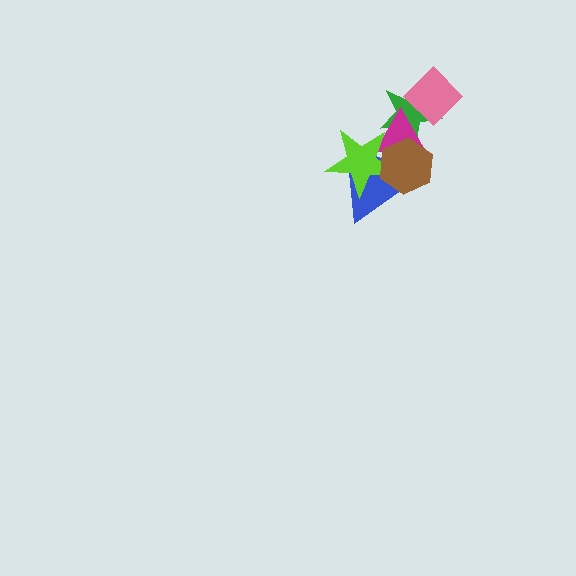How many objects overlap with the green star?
3 objects overlap with the green star.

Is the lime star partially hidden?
Yes, it is partially covered by another shape.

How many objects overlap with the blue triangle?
3 objects overlap with the blue triangle.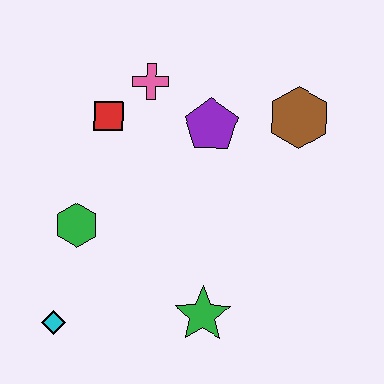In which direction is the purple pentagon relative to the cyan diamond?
The purple pentagon is above the cyan diamond.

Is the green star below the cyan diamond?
No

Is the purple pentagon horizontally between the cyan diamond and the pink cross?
No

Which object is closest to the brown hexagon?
The purple pentagon is closest to the brown hexagon.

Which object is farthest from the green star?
The pink cross is farthest from the green star.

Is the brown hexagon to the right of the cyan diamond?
Yes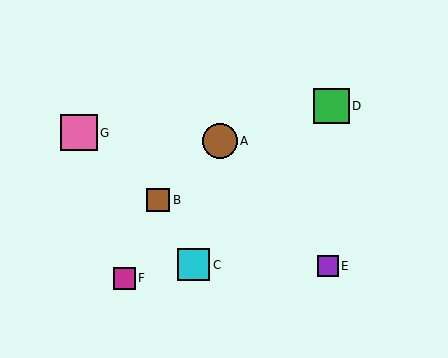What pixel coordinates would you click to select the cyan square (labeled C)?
Click at (194, 265) to select the cyan square C.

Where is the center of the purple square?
The center of the purple square is at (328, 266).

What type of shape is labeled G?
Shape G is a pink square.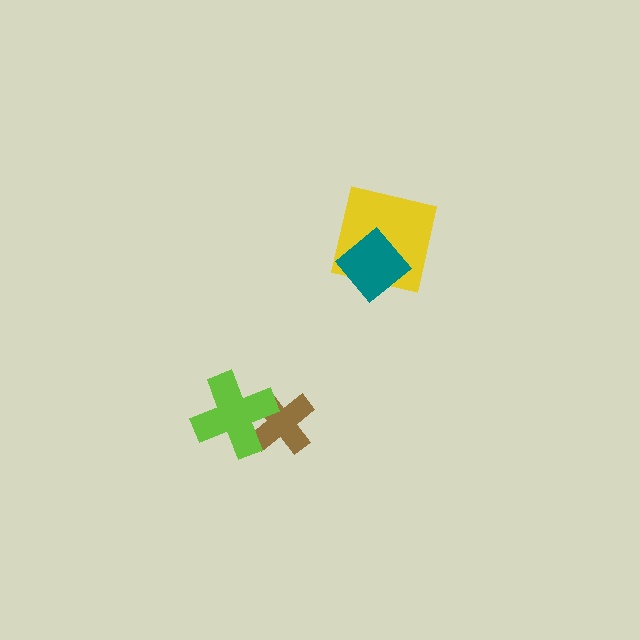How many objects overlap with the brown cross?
1 object overlaps with the brown cross.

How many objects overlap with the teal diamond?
1 object overlaps with the teal diamond.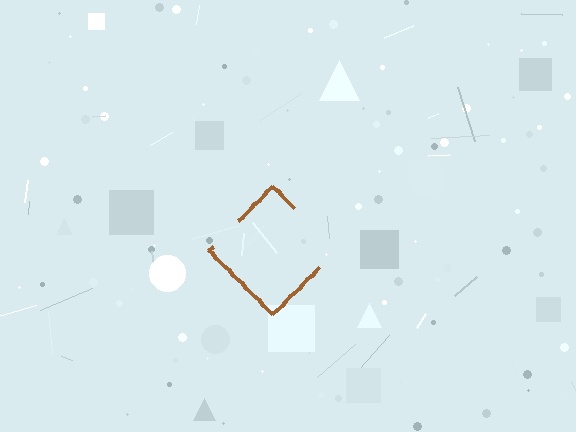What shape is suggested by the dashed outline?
The dashed outline suggests a diamond.